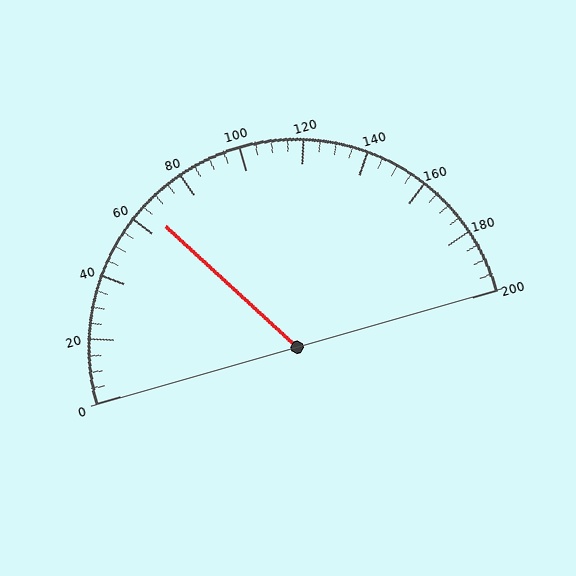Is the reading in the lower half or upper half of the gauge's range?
The reading is in the lower half of the range (0 to 200).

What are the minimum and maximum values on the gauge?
The gauge ranges from 0 to 200.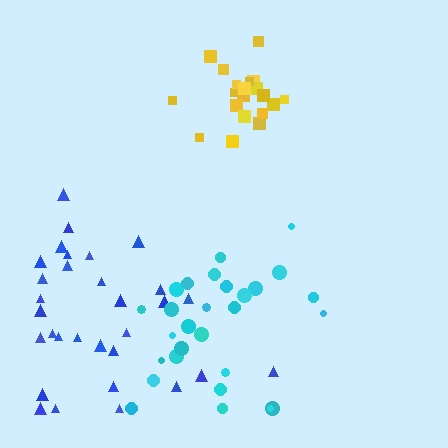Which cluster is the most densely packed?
Yellow.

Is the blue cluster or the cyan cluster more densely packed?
Cyan.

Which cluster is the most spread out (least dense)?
Blue.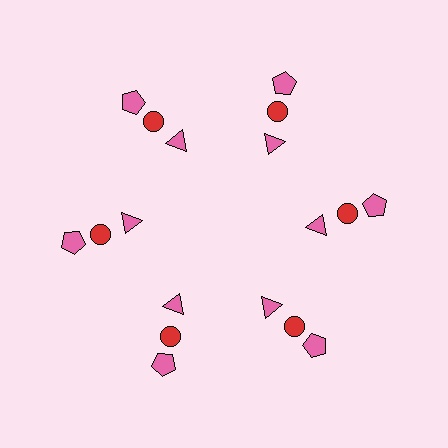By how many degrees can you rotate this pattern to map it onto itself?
The pattern maps onto itself every 60 degrees of rotation.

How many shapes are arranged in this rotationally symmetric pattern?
There are 18 shapes, arranged in 6 groups of 3.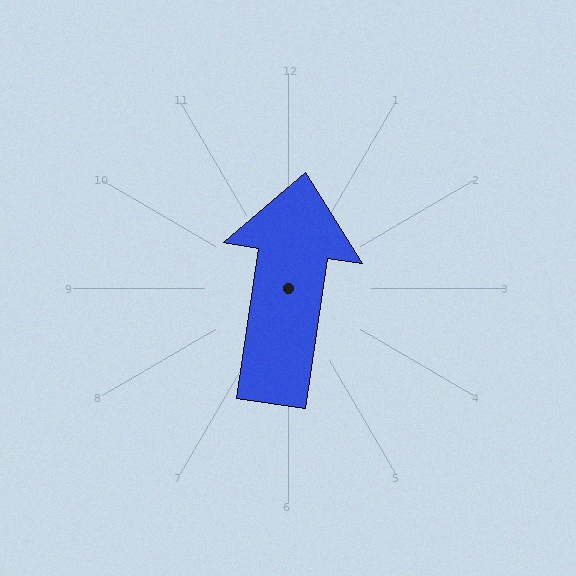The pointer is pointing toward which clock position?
Roughly 12 o'clock.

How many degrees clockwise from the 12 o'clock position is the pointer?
Approximately 9 degrees.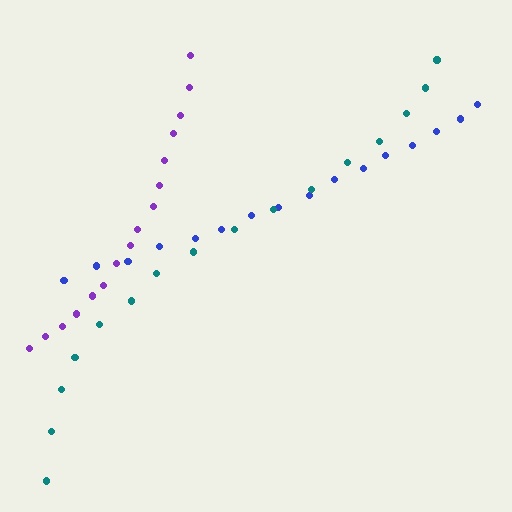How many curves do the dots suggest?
There are 3 distinct paths.